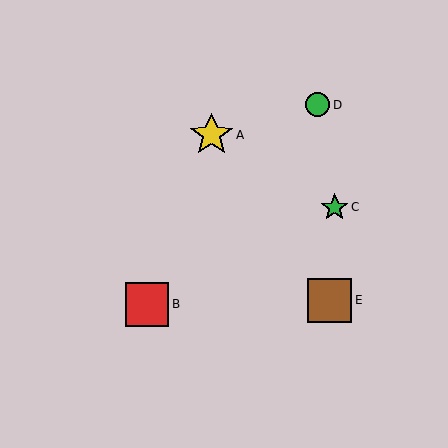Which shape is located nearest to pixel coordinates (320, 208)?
The green star (labeled C) at (335, 207) is nearest to that location.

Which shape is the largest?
The brown square (labeled E) is the largest.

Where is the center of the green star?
The center of the green star is at (335, 207).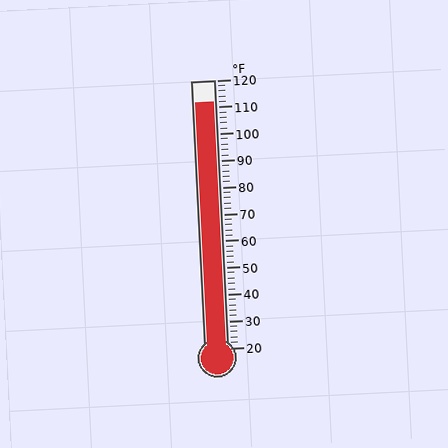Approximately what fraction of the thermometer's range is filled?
The thermometer is filled to approximately 90% of its range.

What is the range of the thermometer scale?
The thermometer scale ranges from 20°F to 120°F.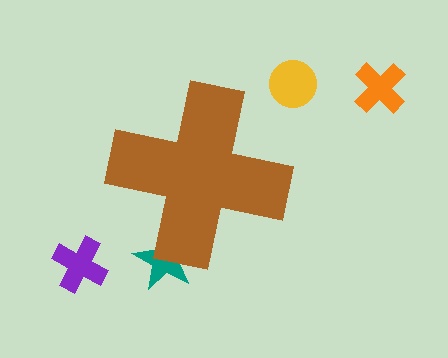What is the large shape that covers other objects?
A brown cross.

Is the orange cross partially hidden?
No, the orange cross is fully visible.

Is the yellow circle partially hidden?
No, the yellow circle is fully visible.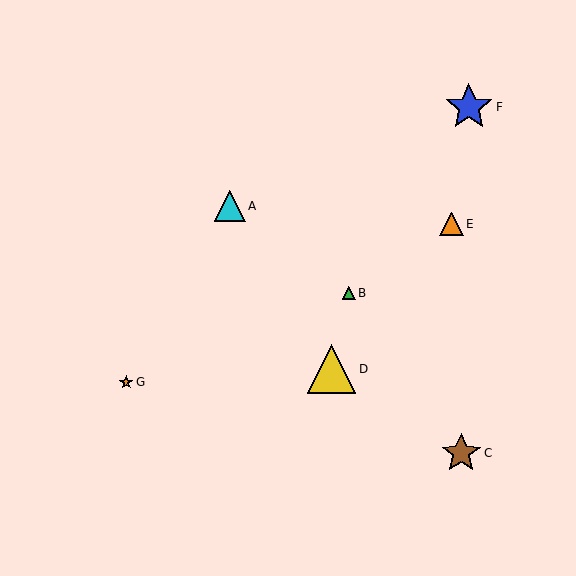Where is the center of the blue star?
The center of the blue star is at (469, 107).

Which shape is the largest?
The yellow triangle (labeled D) is the largest.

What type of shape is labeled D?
Shape D is a yellow triangle.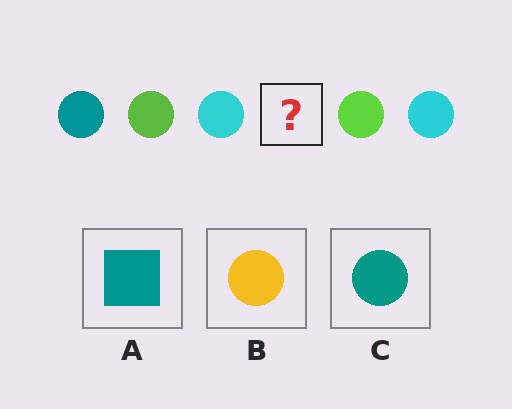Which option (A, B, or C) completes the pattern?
C.